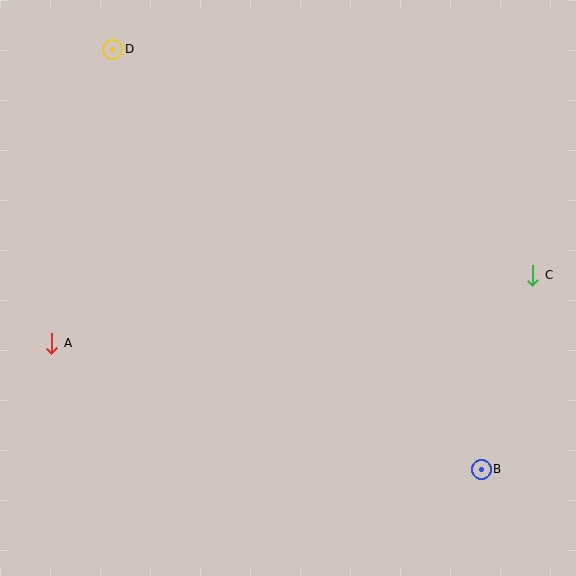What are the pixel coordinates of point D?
Point D is at (113, 49).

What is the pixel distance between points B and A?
The distance between B and A is 448 pixels.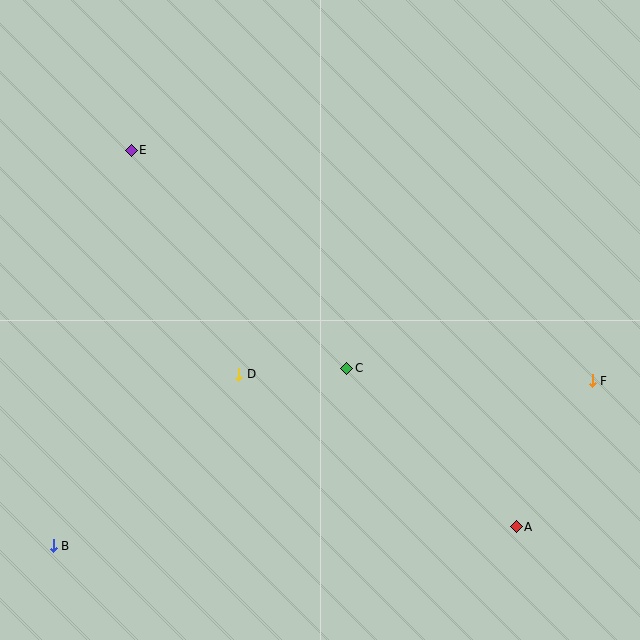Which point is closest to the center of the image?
Point C at (347, 368) is closest to the center.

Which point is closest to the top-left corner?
Point E is closest to the top-left corner.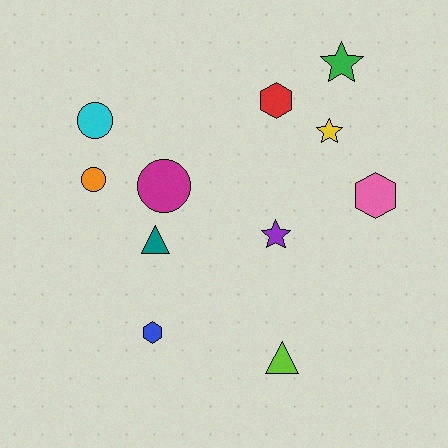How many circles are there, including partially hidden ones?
There are 3 circles.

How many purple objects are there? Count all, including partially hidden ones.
There is 1 purple object.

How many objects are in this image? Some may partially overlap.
There are 11 objects.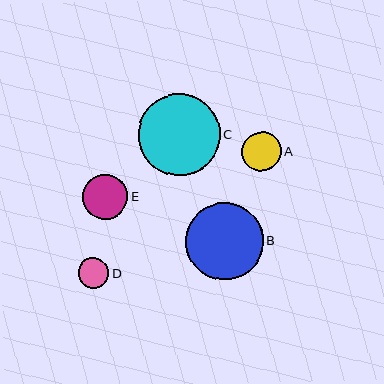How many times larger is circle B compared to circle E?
Circle B is approximately 1.7 times the size of circle E.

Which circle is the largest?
Circle C is the largest with a size of approximately 82 pixels.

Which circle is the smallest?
Circle D is the smallest with a size of approximately 30 pixels.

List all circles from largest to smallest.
From largest to smallest: C, B, E, A, D.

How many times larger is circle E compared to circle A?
Circle E is approximately 1.2 times the size of circle A.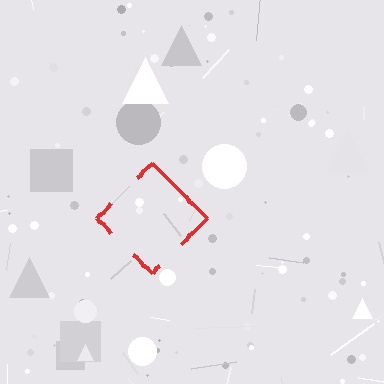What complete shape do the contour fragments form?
The contour fragments form a diamond.